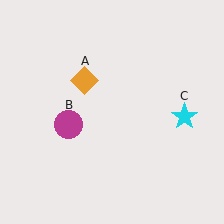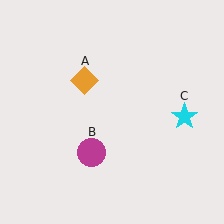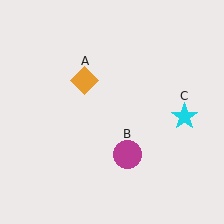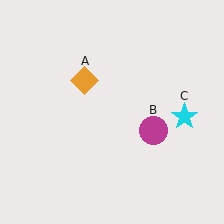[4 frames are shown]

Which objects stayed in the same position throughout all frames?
Orange diamond (object A) and cyan star (object C) remained stationary.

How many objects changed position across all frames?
1 object changed position: magenta circle (object B).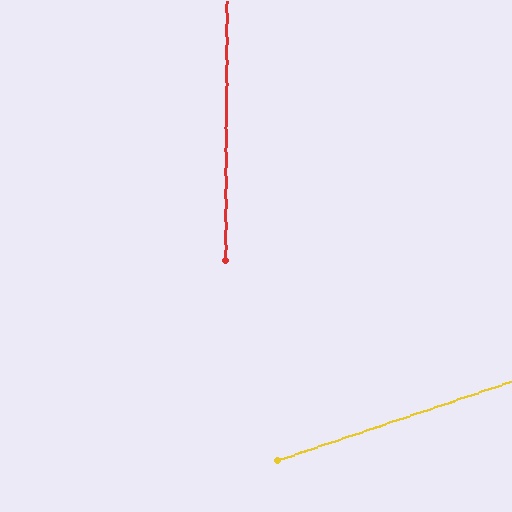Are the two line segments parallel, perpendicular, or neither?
Neither parallel nor perpendicular — they differ by about 71°.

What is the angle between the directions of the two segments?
Approximately 71 degrees.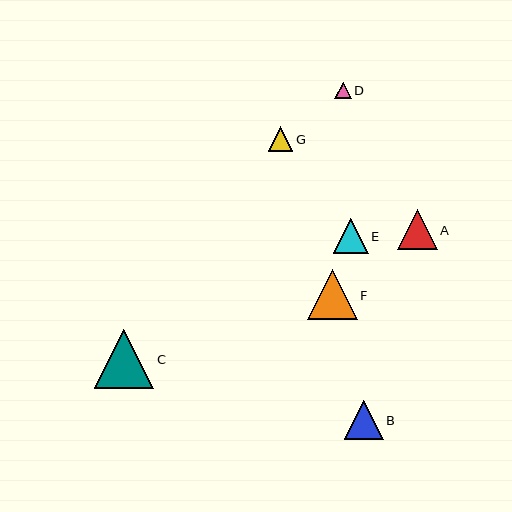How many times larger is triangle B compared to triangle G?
Triangle B is approximately 1.6 times the size of triangle G.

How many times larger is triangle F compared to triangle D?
Triangle F is approximately 3.1 times the size of triangle D.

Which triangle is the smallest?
Triangle D is the smallest with a size of approximately 16 pixels.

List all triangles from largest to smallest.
From largest to smallest: C, F, A, B, E, G, D.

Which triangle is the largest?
Triangle C is the largest with a size of approximately 59 pixels.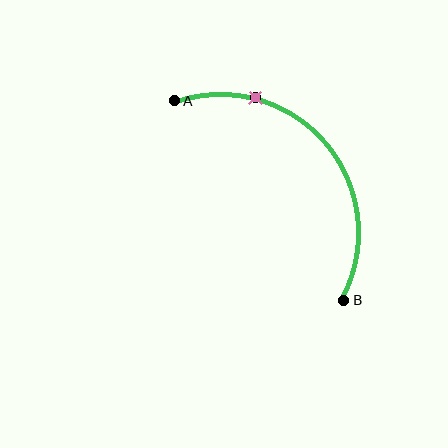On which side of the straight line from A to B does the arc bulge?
The arc bulges above and to the right of the straight line connecting A and B.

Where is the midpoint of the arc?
The arc midpoint is the point on the curve farthest from the straight line joining A and B. It sits above and to the right of that line.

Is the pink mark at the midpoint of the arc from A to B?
No. The pink mark lies on the arc but is closer to endpoint A. The arc midpoint would be at the point on the curve equidistant along the arc from both A and B.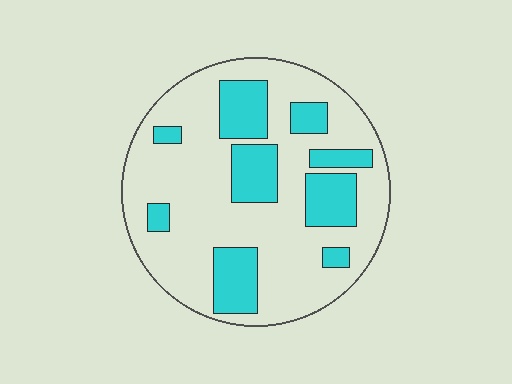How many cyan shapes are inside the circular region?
9.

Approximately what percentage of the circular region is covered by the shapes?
Approximately 25%.